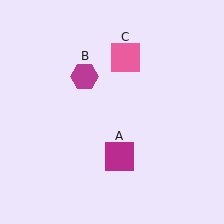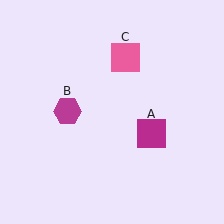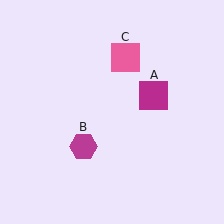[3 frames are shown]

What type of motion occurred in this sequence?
The magenta square (object A), magenta hexagon (object B) rotated counterclockwise around the center of the scene.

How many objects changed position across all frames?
2 objects changed position: magenta square (object A), magenta hexagon (object B).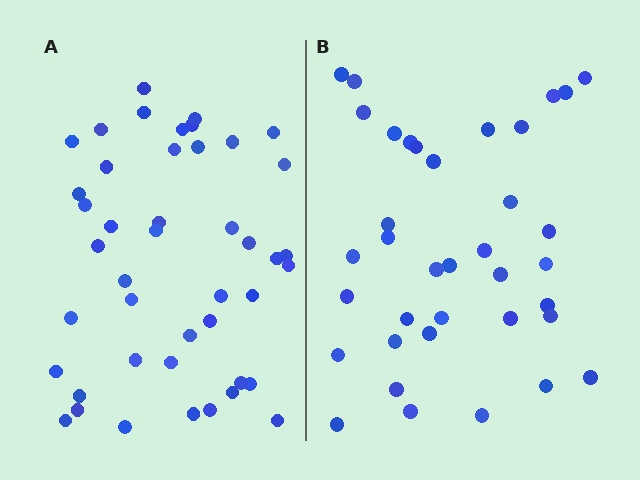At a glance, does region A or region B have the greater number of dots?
Region A (the left region) has more dots.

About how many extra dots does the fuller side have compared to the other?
Region A has roughly 8 or so more dots than region B.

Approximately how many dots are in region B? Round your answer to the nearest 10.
About 40 dots. (The exact count is 37, which rounds to 40.)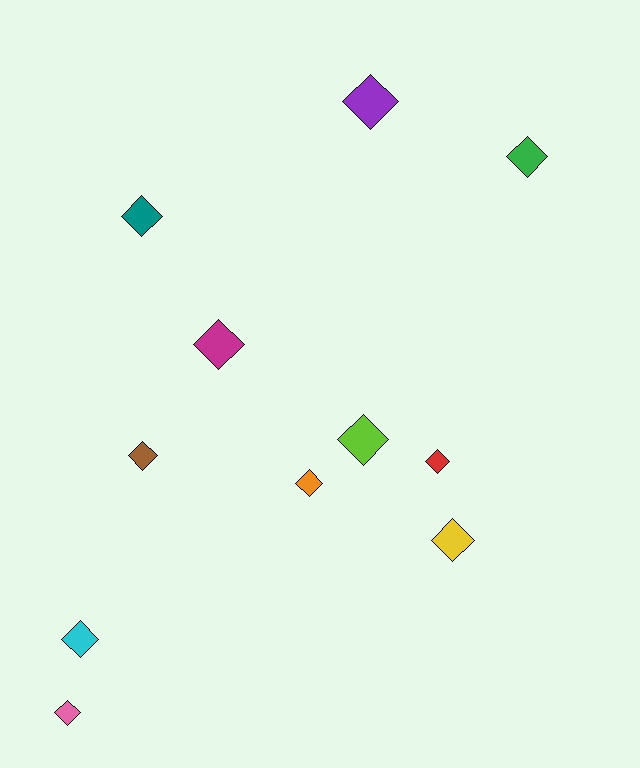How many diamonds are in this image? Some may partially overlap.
There are 11 diamonds.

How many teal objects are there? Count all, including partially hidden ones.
There is 1 teal object.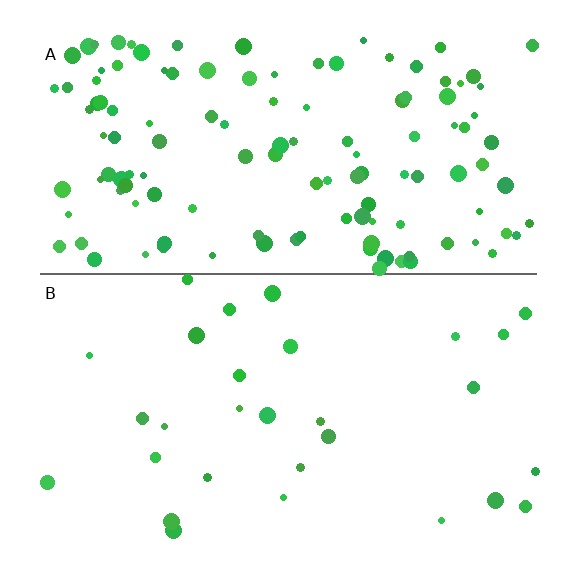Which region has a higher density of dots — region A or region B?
A (the top).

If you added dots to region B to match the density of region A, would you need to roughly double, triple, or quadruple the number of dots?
Approximately quadruple.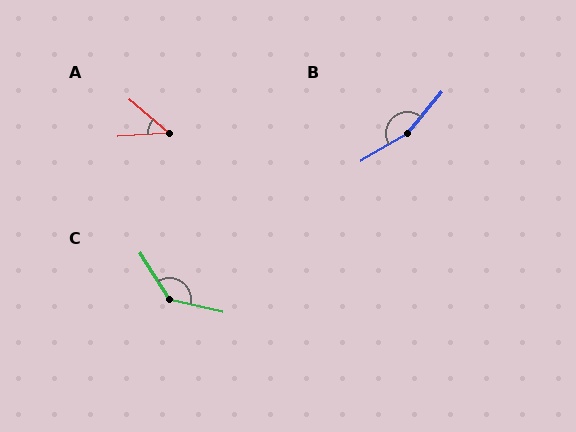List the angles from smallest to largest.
A (44°), C (135°), B (161°).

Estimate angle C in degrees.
Approximately 135 degrees.